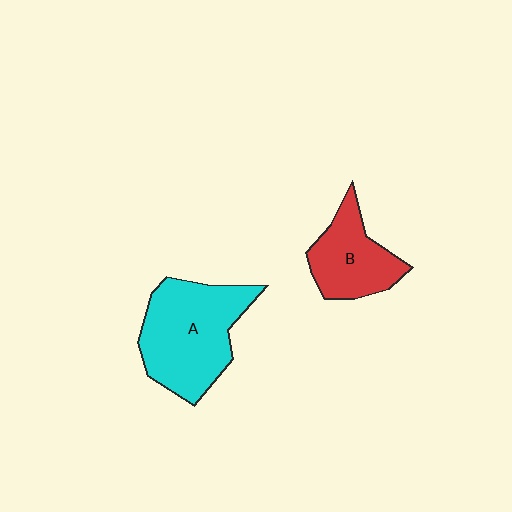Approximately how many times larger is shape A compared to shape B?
Approximately 1.6 times.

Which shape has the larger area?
Shape A (cyan).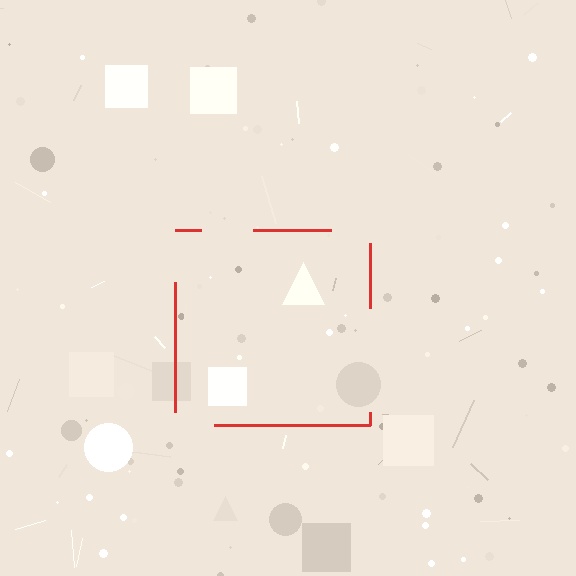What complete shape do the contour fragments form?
The contour fragments form a square.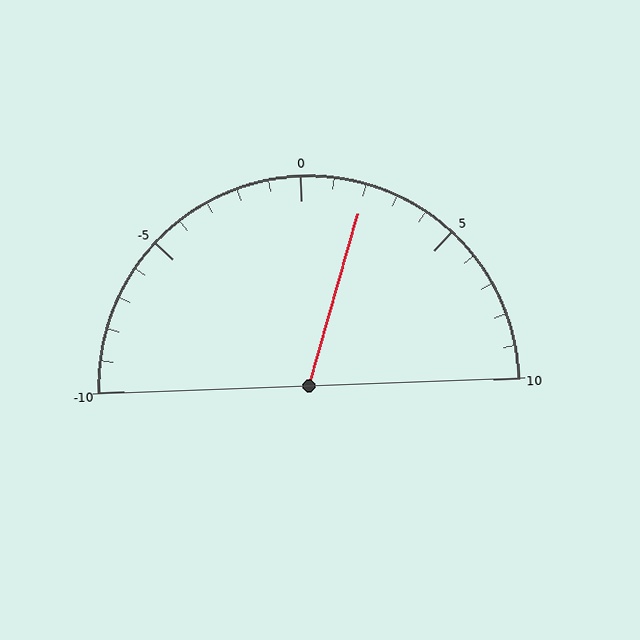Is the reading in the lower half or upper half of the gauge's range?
The reading is in the upper half of the range (-10 to 10).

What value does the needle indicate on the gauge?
The needle indicates approximately 2.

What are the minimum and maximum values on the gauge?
The gauge ranges from -10 to 10.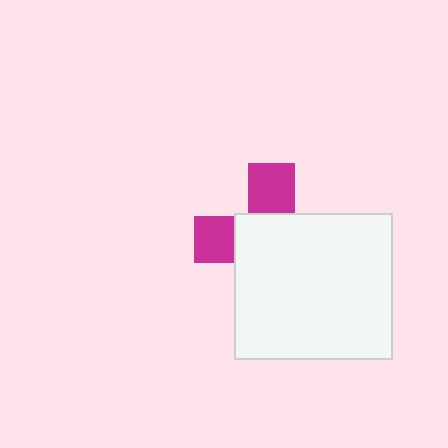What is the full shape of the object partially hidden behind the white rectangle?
The partially hidden object is a magenta cross.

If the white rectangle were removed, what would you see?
You would see the complete magenta cross.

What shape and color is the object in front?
The object in front is a white rectangle.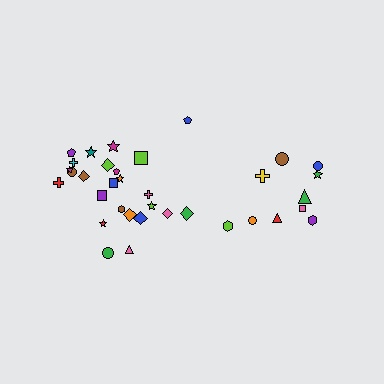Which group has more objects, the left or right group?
The left group.